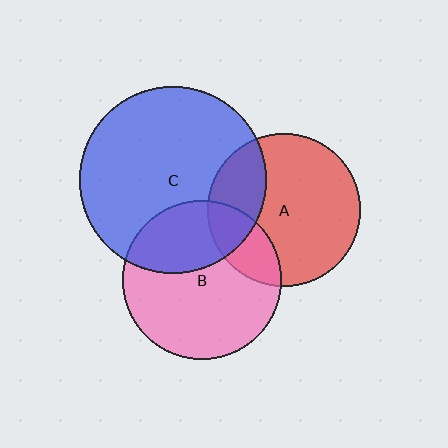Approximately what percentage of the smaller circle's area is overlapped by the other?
Approximately 35%.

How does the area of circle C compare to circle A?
Approximately 1.5 times.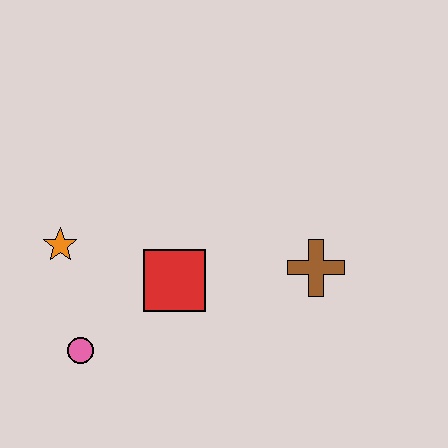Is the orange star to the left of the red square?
Yes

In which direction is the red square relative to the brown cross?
The red square is to the left of the brown cross.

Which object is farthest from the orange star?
The brown cross is farthest from the orange star.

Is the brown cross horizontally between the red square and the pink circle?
No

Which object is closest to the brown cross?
The red square is closest to the brown cross.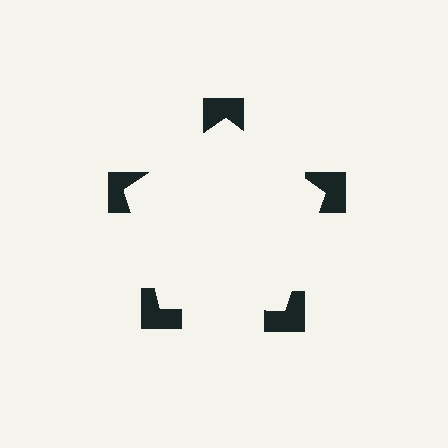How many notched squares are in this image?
There are 5 — one at each vertex of the illusory pentagon.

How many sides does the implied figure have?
5 sides.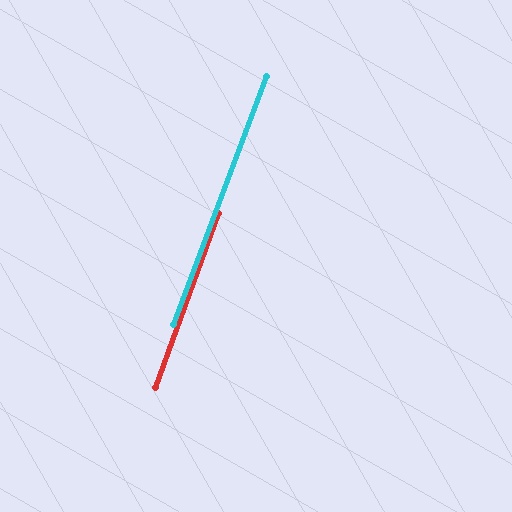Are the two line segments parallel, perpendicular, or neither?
Parallel — their directions differ by only 0.5°.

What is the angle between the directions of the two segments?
Approximately 1 degree.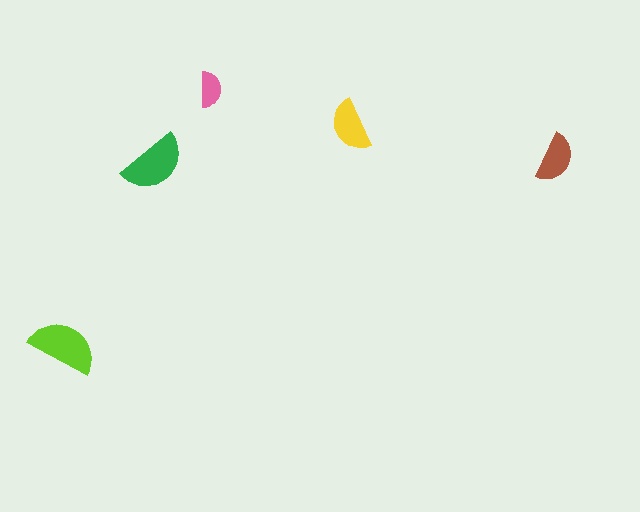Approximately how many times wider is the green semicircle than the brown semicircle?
About 1.5 times wider.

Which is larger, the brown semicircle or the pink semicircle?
The brown one.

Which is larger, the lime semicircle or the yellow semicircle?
The lime one.